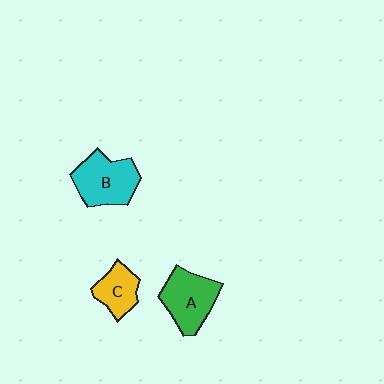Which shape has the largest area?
Shape B (cyan).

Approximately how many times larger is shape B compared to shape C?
Approximately 1.6 times.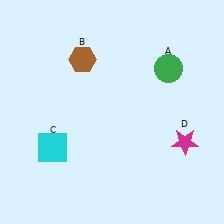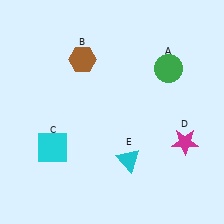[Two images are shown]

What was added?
A cyan triangle (E) was added in Image 2.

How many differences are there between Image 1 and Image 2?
There is 1 difference between the two images.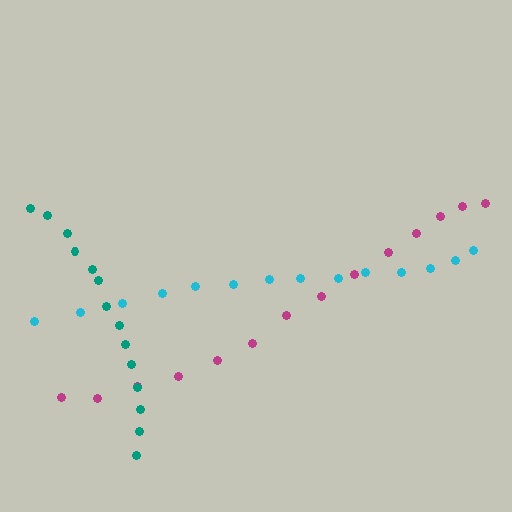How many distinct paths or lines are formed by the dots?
There are 3 distinct paths.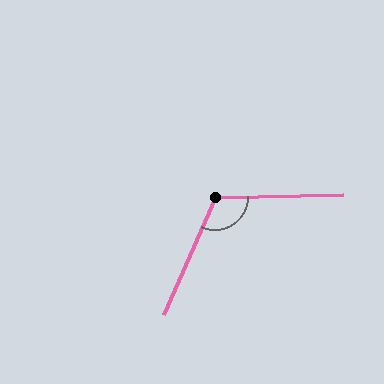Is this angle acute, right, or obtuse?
It is obtuse.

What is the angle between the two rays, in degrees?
Approximately 115 degrees.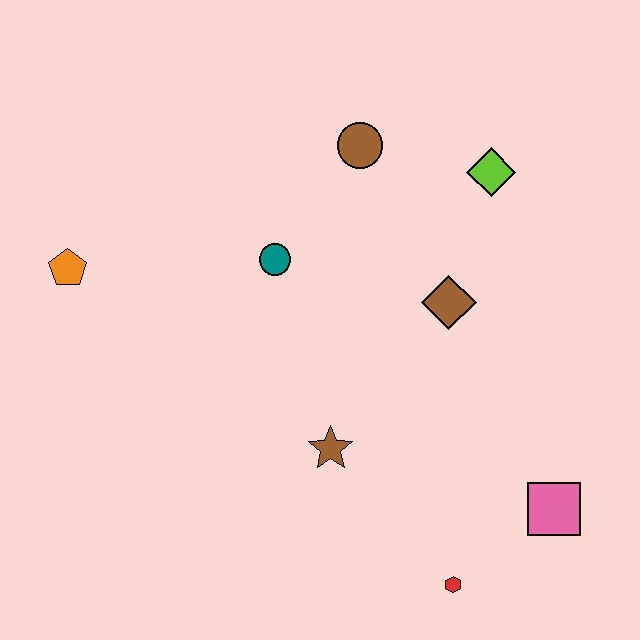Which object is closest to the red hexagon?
The pink square is closest to the red hexagon.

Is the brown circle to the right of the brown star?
Yes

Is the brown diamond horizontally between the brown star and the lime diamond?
Yes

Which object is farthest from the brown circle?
The red hexagon is farthest from the brown circle.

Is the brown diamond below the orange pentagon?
Yes